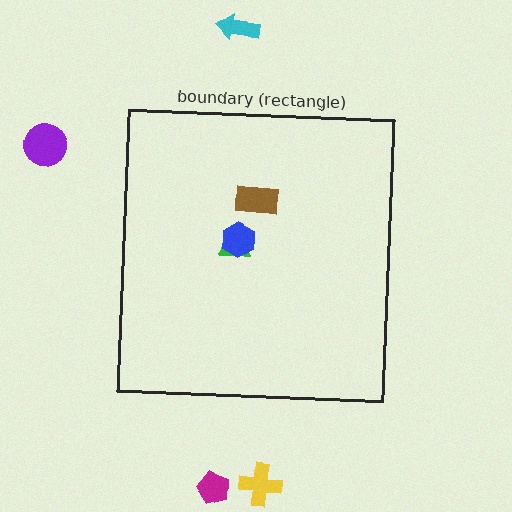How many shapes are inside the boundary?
3 inside, 4 outside.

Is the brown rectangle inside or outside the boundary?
Inside.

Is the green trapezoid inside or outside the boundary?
Inside.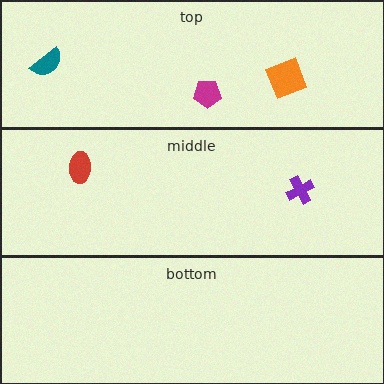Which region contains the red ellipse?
The middle region.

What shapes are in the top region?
The orange square, the teal semicircle, the magenta pentagon.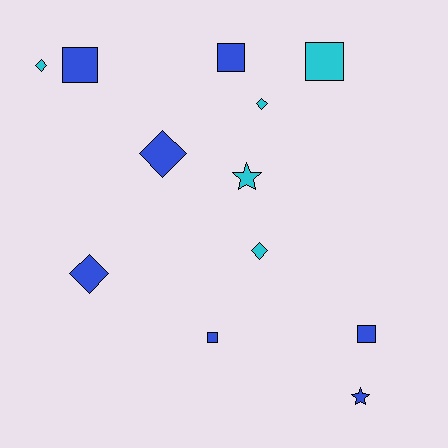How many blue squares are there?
There are 4 blue squares.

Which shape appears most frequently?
Diamond, with 5 objects.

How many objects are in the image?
There are 12 objects.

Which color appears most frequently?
Blue, with 7 objects.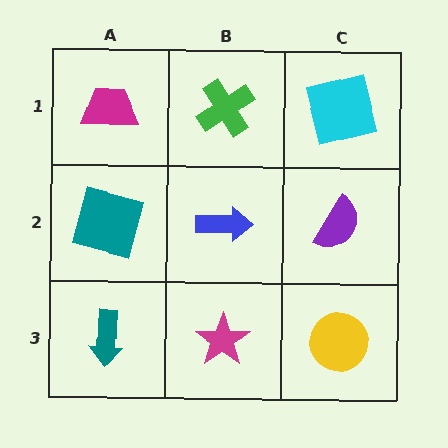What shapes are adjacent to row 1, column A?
A teal square (row 2, column A), a green cross (row 1, column B).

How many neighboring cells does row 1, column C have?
2.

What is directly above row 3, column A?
A teal square.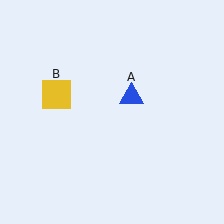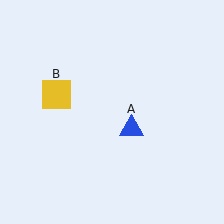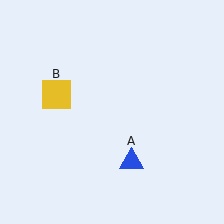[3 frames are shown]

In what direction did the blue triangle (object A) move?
The blue triangle (object A) moved down.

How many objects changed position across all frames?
1 object changed position: blue triangle (object A).